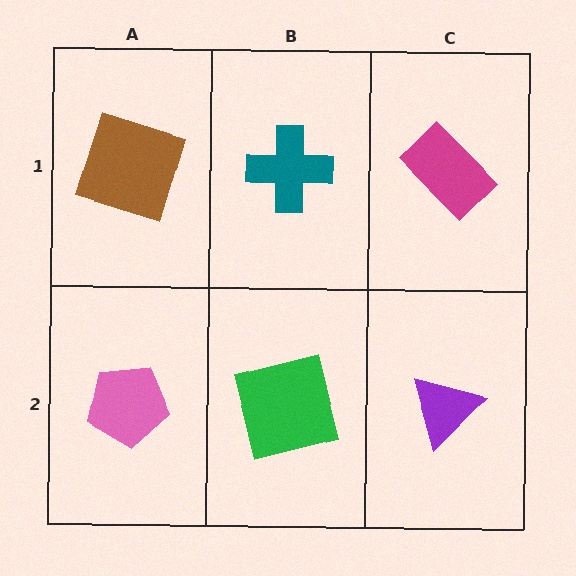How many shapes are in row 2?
3 shapes.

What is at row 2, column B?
A green square.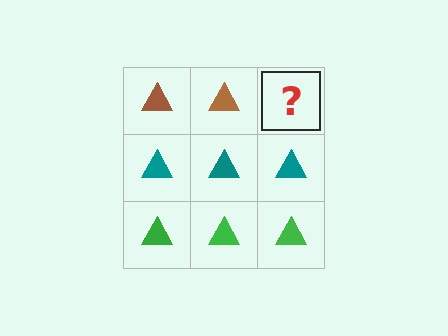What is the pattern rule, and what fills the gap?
The rule is that each row has a consistent color. The gap should be filled with a brown triangle.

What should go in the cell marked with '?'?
The missing cell should contain a brown triangle.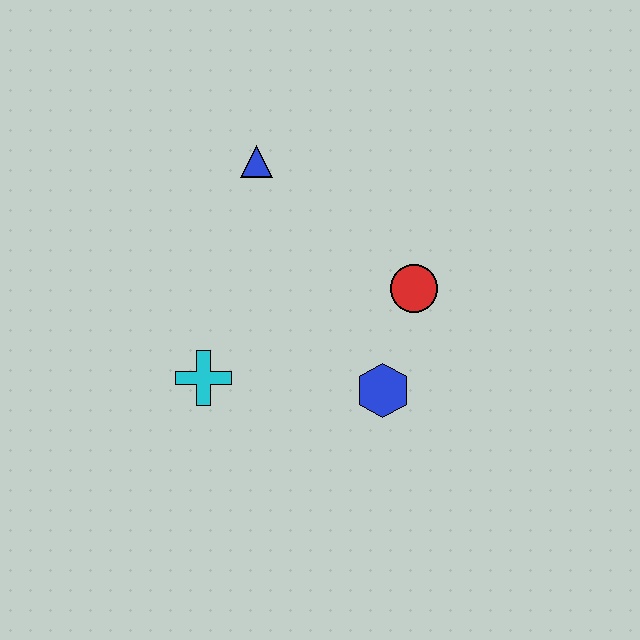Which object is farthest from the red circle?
The cyan cross is farthest from the red circle.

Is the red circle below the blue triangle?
Yes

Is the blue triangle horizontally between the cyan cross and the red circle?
Yes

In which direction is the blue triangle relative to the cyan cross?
The blue triangle is above the cyan cross.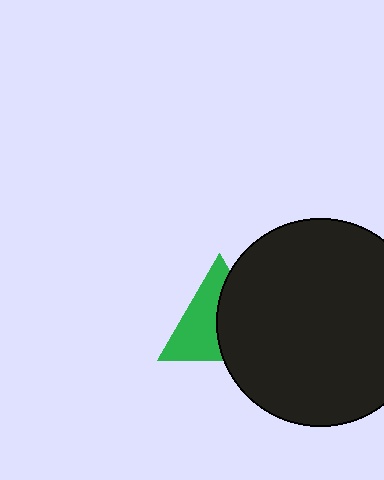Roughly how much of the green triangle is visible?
About half of it is visible (roughly 51%).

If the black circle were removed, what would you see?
You would see the complete green triangle.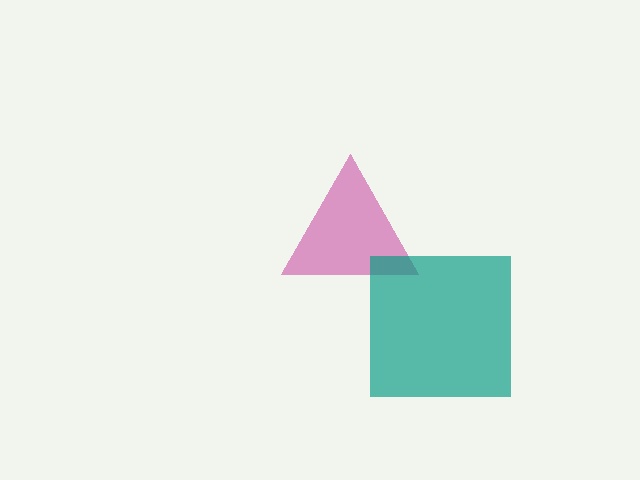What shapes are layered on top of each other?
The layered shapes are: a magenta triangle, a teal square.